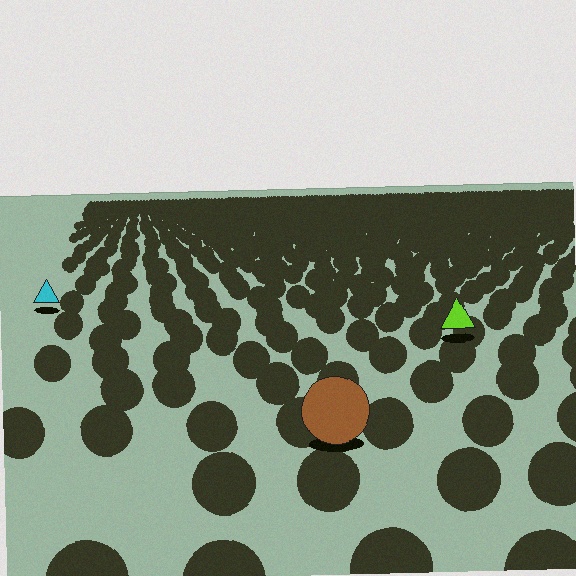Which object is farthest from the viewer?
The cyan triangle is farthest from the viewer. It appears smaller and the ground texture around it is denser.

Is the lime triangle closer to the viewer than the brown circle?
No. The brown circle is closer — you can tell from the texture gradient: the ground texture is coarser near it.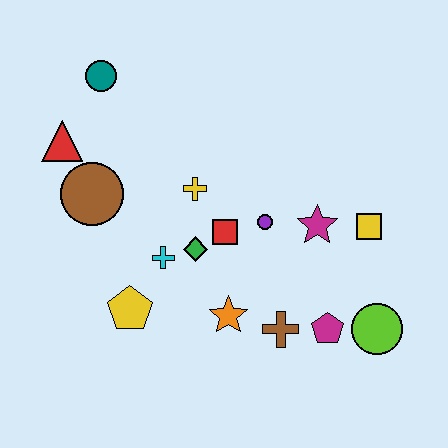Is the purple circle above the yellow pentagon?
Yes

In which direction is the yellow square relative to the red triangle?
The yellow square is to the right of the red triangle.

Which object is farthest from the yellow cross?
The lime circle is farthest from the yellow cross.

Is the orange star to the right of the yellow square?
No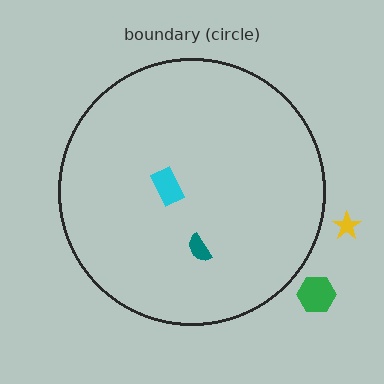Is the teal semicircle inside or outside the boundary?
Inside.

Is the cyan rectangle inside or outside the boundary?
Inside.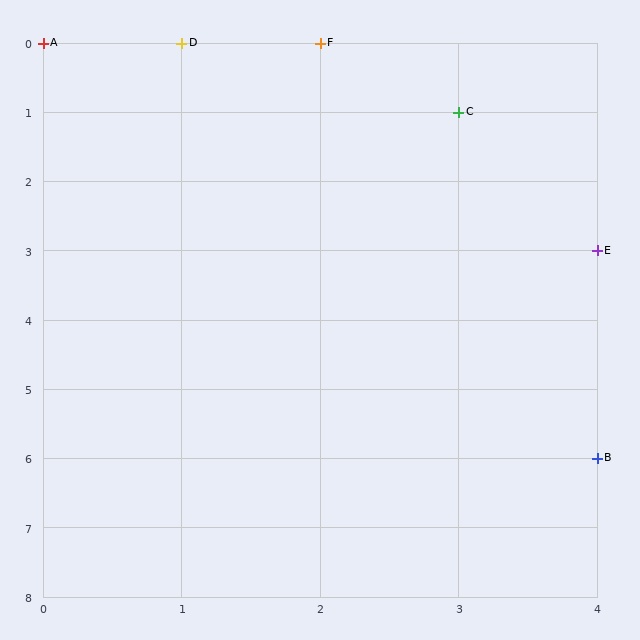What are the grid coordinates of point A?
Point A is at grid coordinates (0, 0).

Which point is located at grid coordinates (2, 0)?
Point F is at (2, 0).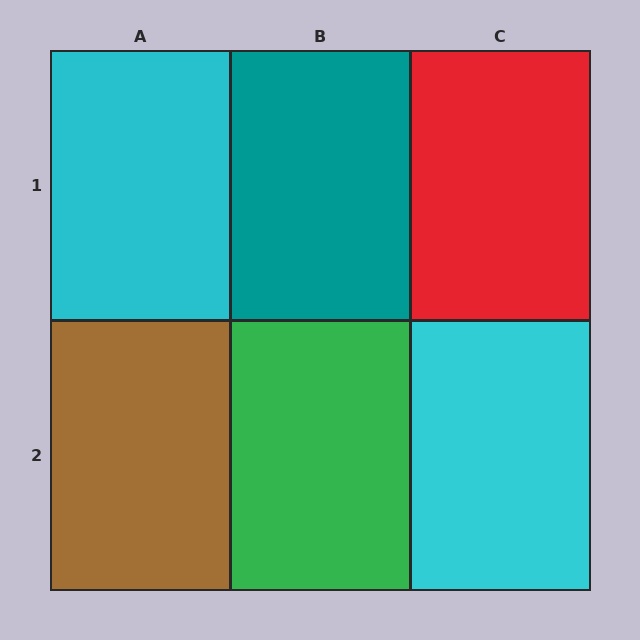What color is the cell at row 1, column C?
Red.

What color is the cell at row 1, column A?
Cyan.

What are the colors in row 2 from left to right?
Brown, green, cyan.